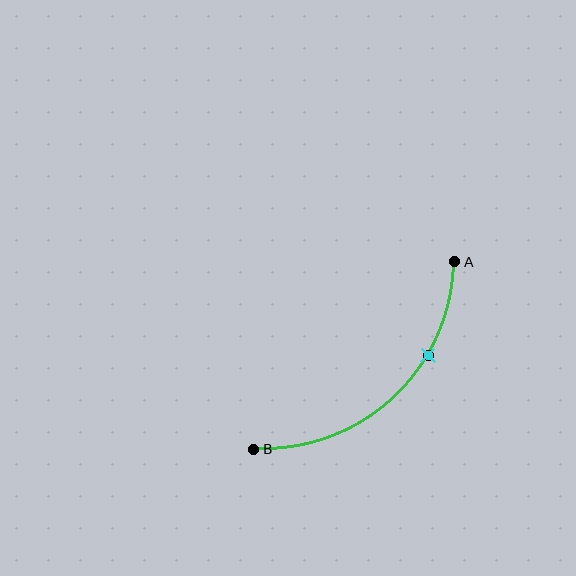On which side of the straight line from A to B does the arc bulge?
The arc bulges below and to the right of the straight line connecting A and B.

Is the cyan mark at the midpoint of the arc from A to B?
No. The cyan mark lies on the arc but is closer to endpoint A. The arc midpoint would be at the point on the curve equidistant along the arc from both A and B.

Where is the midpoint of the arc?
The arc midpoint is the point on the curve farthest from the straight line joining A and B. It sits below and to the right of that line.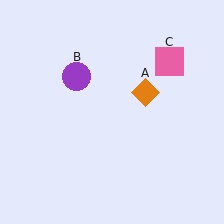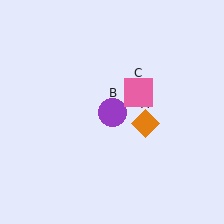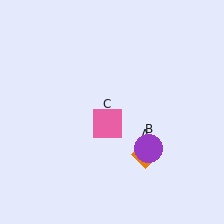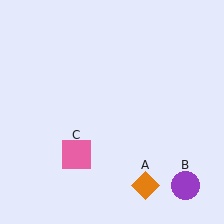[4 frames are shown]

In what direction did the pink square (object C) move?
The pink square (object C) moved down and to the left.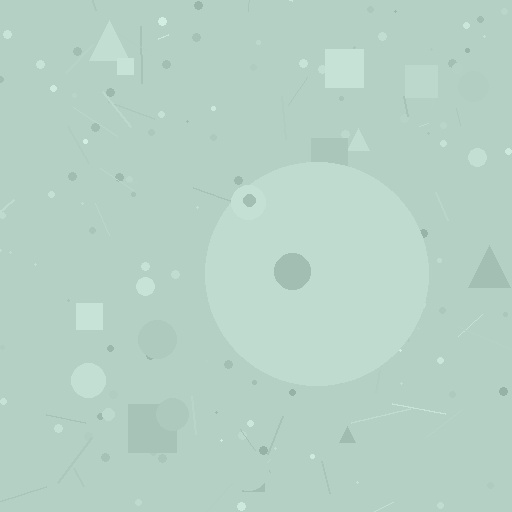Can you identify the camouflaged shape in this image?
The camouflaged shape is a circle.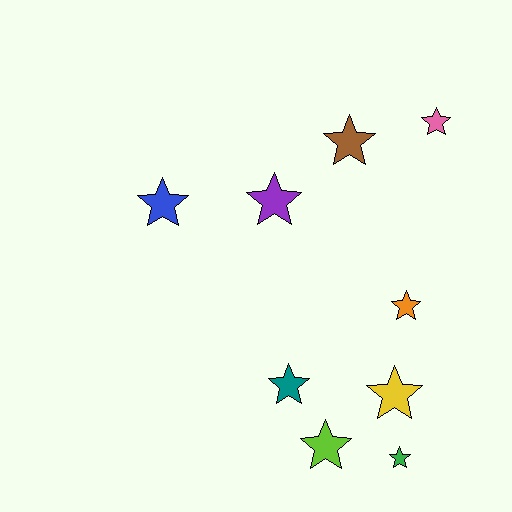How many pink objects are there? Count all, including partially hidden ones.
There is 1 pink object.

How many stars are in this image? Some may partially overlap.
There are 9 stars.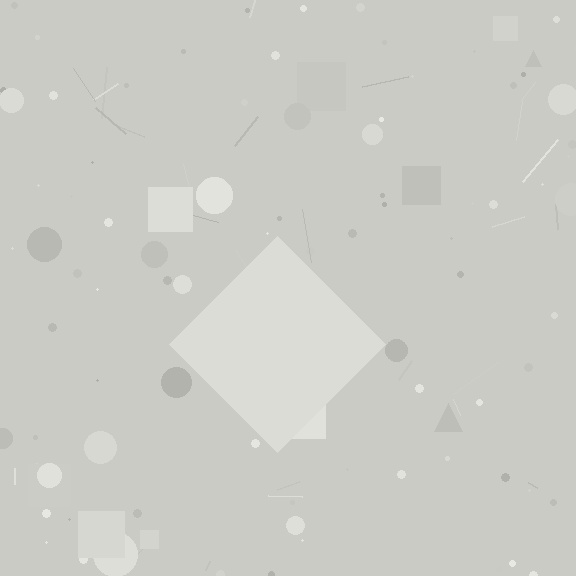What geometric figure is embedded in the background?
A diamond is embedded in the background.